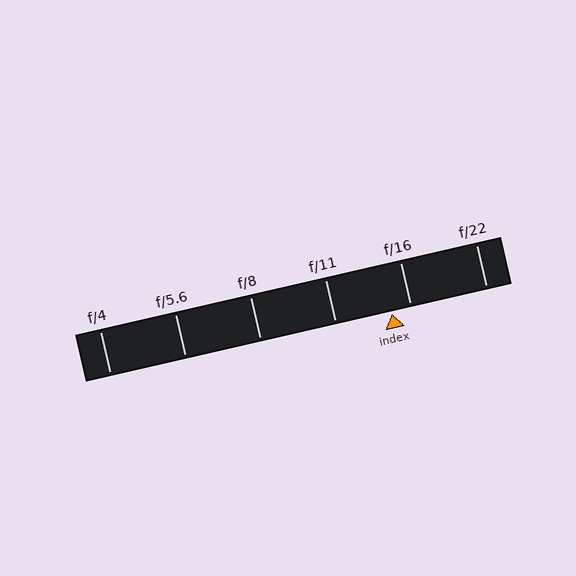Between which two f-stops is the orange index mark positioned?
The index mark is between f/11 and f/16.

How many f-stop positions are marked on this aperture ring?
There are 6 f-stop positions marked.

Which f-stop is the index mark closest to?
The index mark is closest to f/16.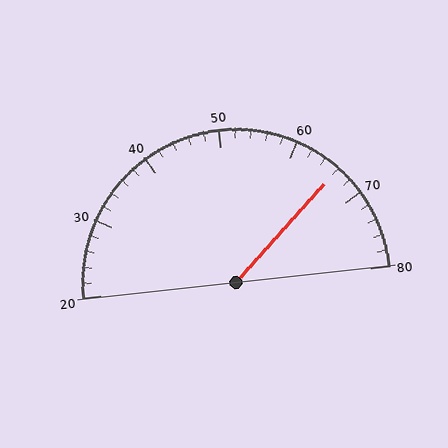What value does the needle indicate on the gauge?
The needle indicates approximately 66.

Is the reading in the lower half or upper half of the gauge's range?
The reading is in the upper half of the range (20 to 80).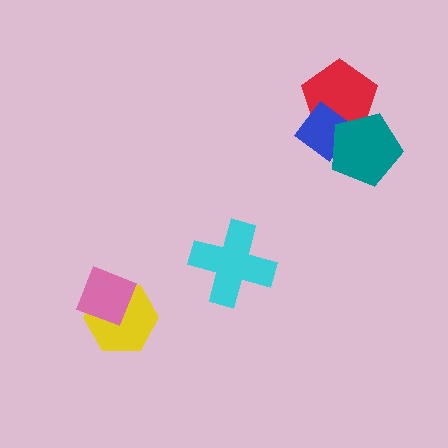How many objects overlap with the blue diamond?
2 objects overlap with the blue diamond.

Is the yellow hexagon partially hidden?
Yes, it is partially covered by another shape.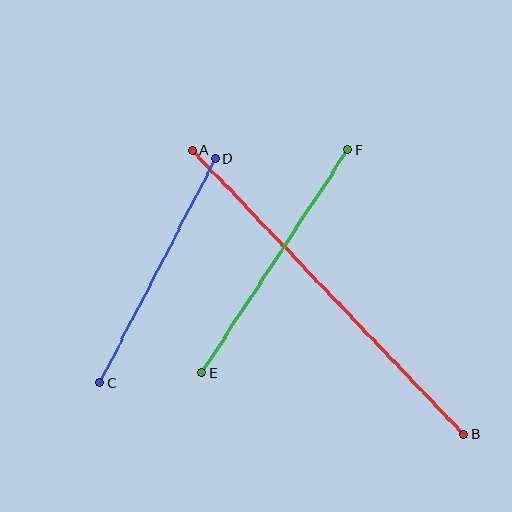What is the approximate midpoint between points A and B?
The midpoint is at approximately (328, 292) pixels.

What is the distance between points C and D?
The distance is approximately 252 pixels.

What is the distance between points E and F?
The distance is approximately 266 pixels.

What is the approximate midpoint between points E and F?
The midpoint is at approximately (275, 261) pixels.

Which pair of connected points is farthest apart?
Points A and B are farthest apart.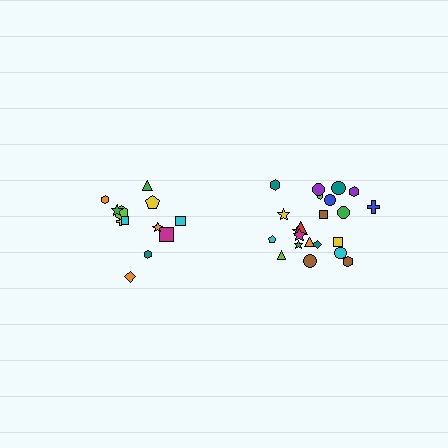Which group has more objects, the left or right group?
The right group.